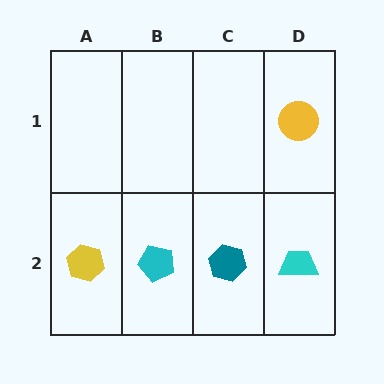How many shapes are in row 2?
4 shapes.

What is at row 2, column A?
A yellow hexagon.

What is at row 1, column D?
A yellow circle.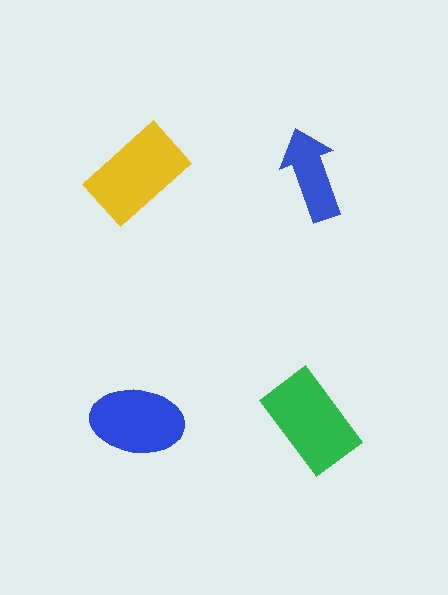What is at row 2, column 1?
A blue ellipse.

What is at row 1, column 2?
A blue arrow.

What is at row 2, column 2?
A green rectangle.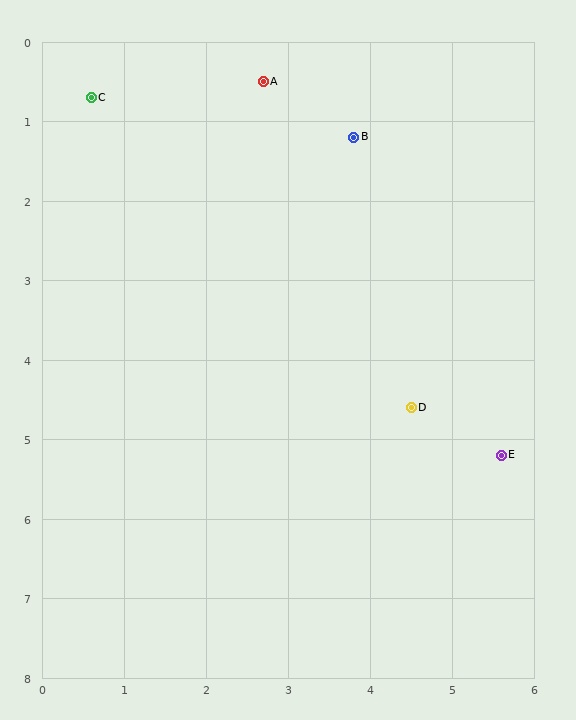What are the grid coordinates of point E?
Point E is at approximately (5.6, 5.2).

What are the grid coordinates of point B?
Point B is at approximately (3.8, 1.2).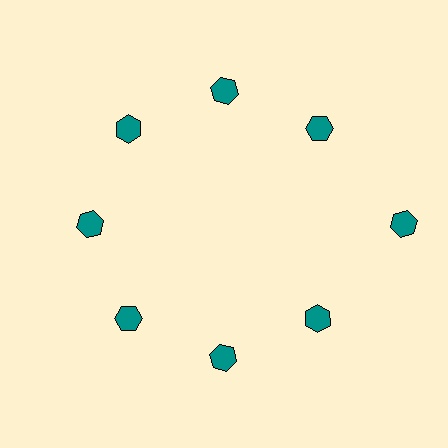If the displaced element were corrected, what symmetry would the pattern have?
It would have 8-fold rotational symmetry — the pattern would map onto itself every 45 degrees.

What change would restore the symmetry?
The symmetry would be restored by moving it inward, back onto the ring so that all 8 hexagons sit at equal angles and equal distance from the center.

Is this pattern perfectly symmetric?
No. The 8 teal hexagons are arranged in a ring, but one element near the 3 o'clock position is pushed outward from the center, breaking the 8-fold rotational symmetry.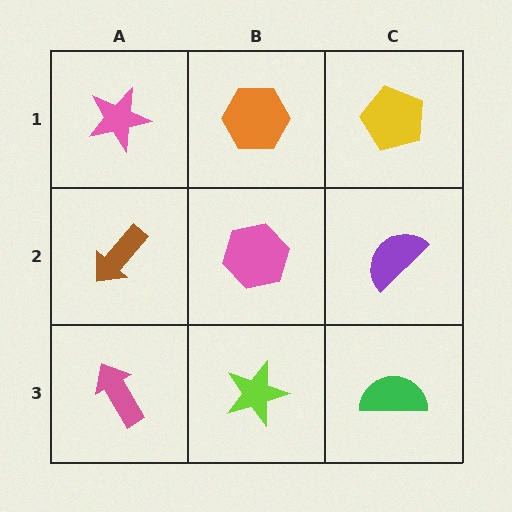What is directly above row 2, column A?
A pink star.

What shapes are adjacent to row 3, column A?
A brown arrow (row 2, column A), a lime star (row 3, column B).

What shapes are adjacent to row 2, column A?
A pink star (row 1, column A), a pink arrow (row 3, column A), a pink hexagon (row 2, column B).